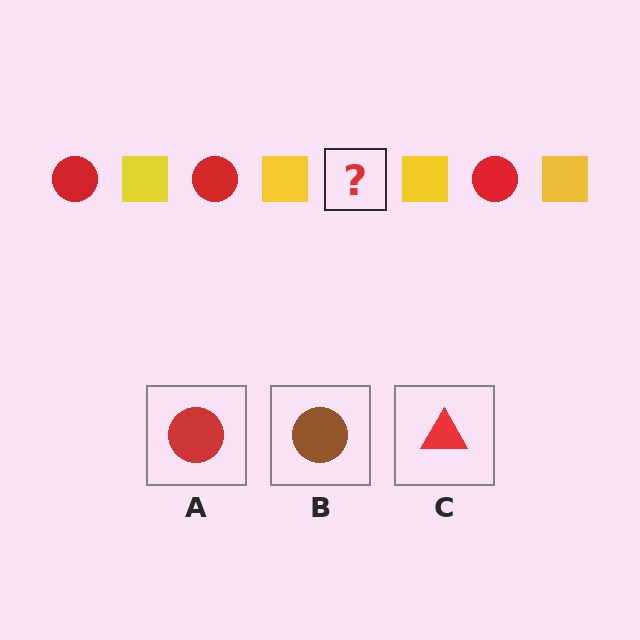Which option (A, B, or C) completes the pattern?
A.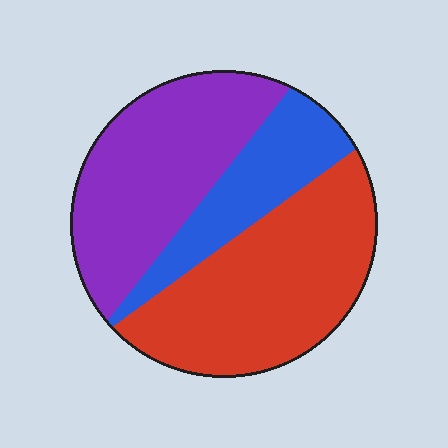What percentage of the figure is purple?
Purple takes up between a third and a half of the figure.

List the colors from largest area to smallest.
From largest to smallest: red, purple, blue.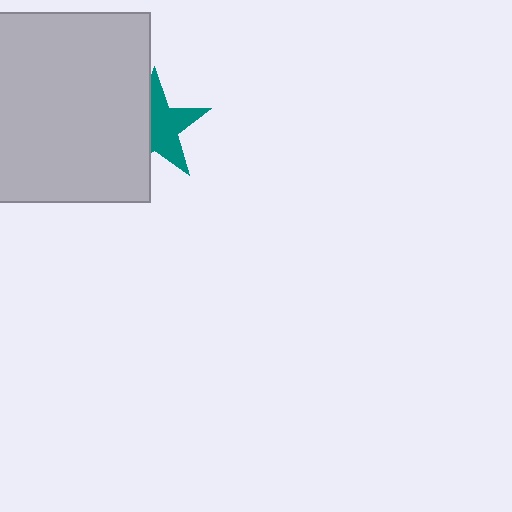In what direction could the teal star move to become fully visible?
The teal star could move right. That would shift it out from behind the light gray square entirely.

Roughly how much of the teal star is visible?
About half of it is visible (roughly 56%).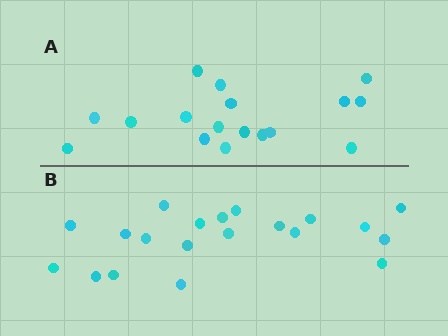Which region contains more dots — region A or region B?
Region B (the bottom region) has more dots.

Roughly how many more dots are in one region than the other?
Region B has just a few more — roughly 2 or 3 more dots than region A.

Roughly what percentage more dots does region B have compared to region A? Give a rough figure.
About 20% more.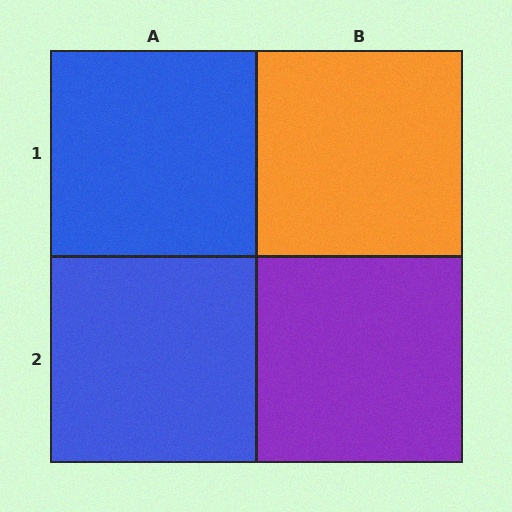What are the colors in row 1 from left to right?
Blue, orange.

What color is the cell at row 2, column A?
Blue.